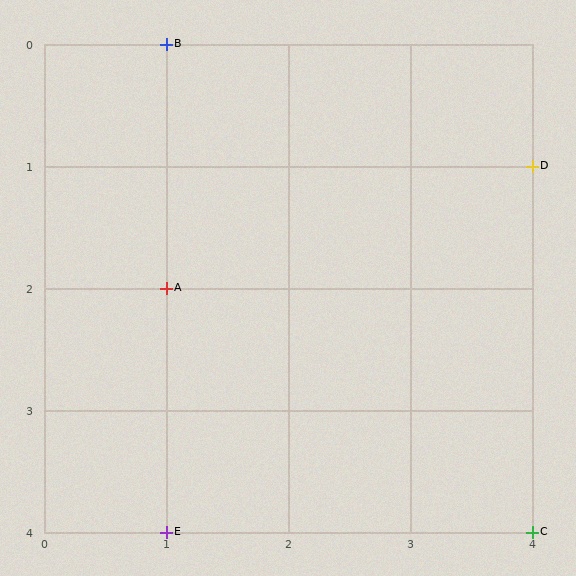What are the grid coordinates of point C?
Point C is at grid coordinates (4, 4).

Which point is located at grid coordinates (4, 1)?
Point D is at (4, 1).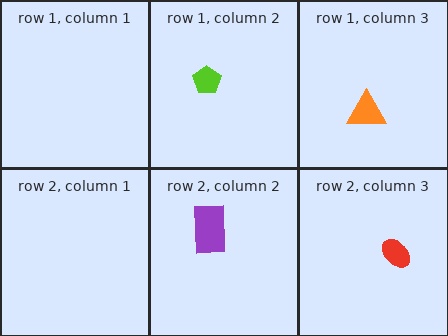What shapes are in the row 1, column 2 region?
The lime pentagon.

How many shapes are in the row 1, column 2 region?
1.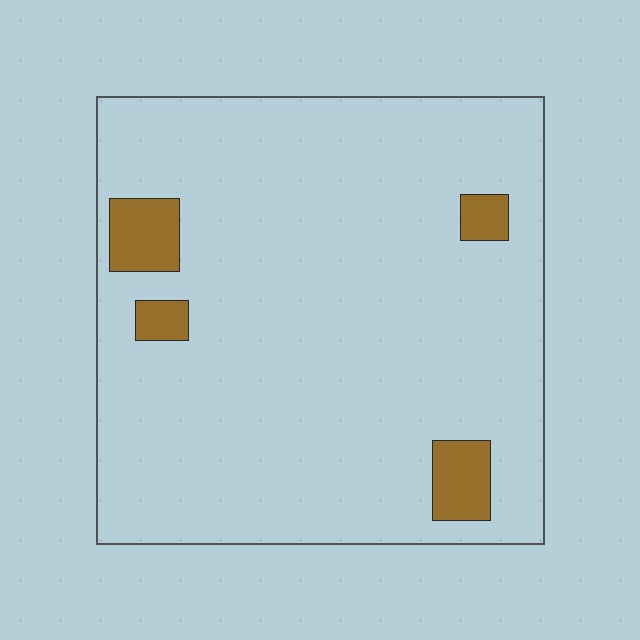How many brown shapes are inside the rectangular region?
4.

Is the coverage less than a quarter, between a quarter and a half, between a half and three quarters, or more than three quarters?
Less than a quarter.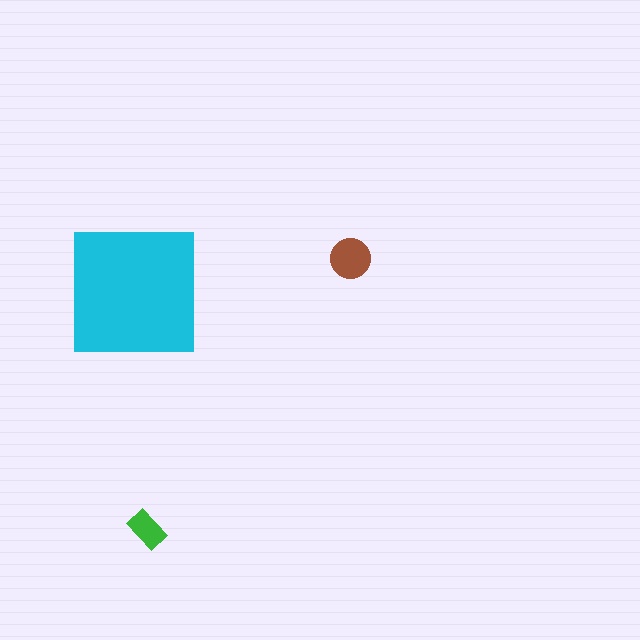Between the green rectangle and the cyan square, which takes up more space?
The cyan square.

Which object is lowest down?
The green rectangle is bottommost.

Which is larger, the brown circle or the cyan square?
The cyan square.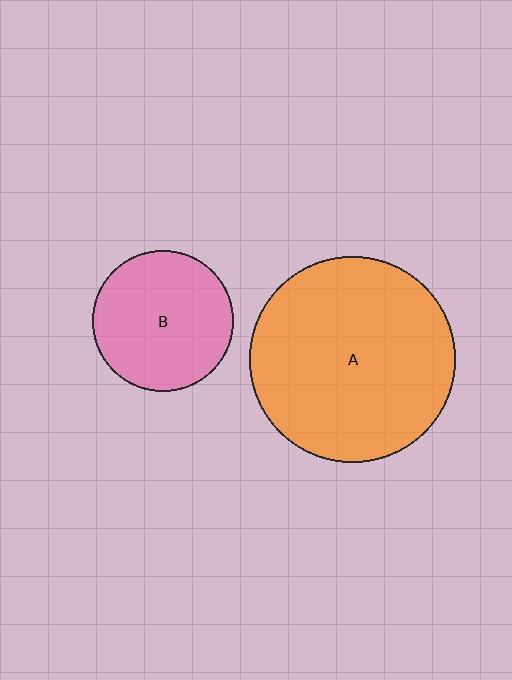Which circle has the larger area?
Circle A (orange).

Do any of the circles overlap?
No, none of the circles overlap.